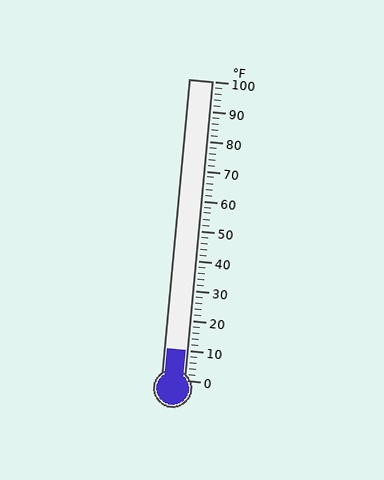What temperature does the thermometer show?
The thermometer shows approximately 10°F.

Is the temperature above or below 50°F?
The temperature is below 50°F.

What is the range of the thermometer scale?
The thermometer scale ranges from 0°F to 100°F.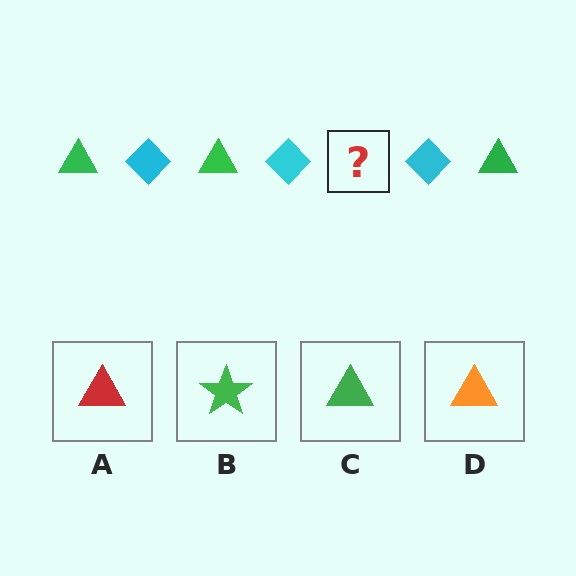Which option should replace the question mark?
Option C.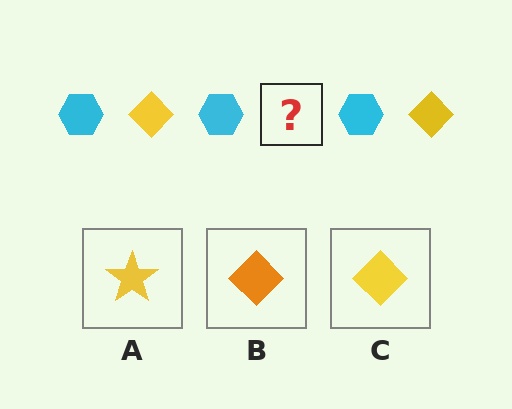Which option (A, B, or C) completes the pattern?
C.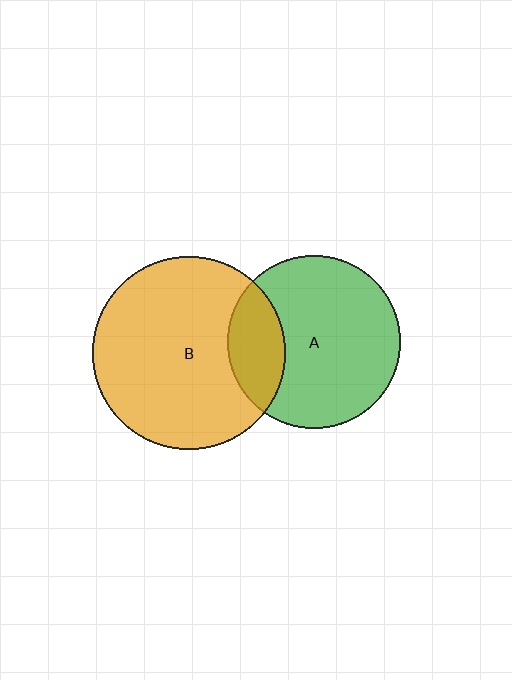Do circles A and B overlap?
Yes.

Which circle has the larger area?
Circle B (orange).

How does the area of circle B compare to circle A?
Approximately 1.2 times.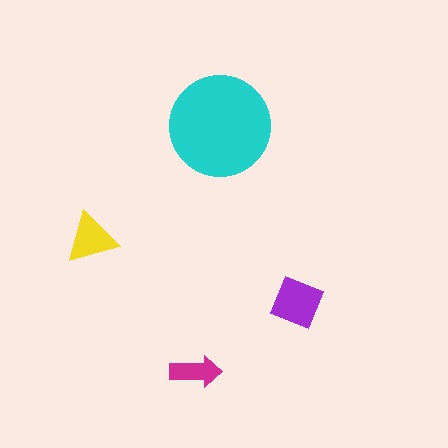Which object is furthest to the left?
The yellow triangle is leftmost.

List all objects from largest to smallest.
The cyan circle, the purple diamond, the yellow triangle, the magenta arrow.